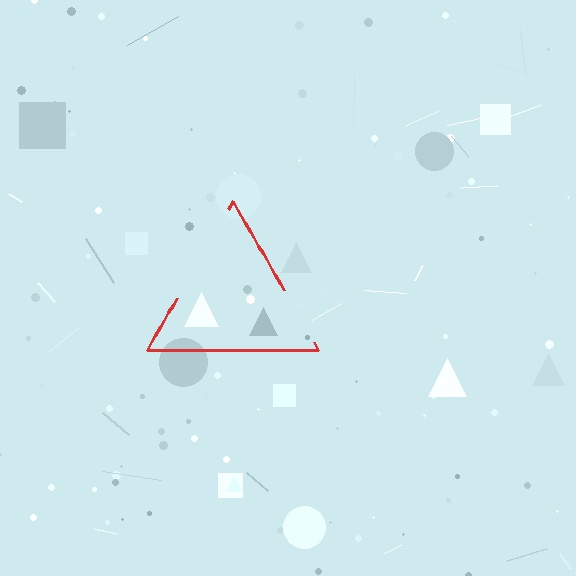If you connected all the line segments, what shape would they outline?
They would outline a triangle.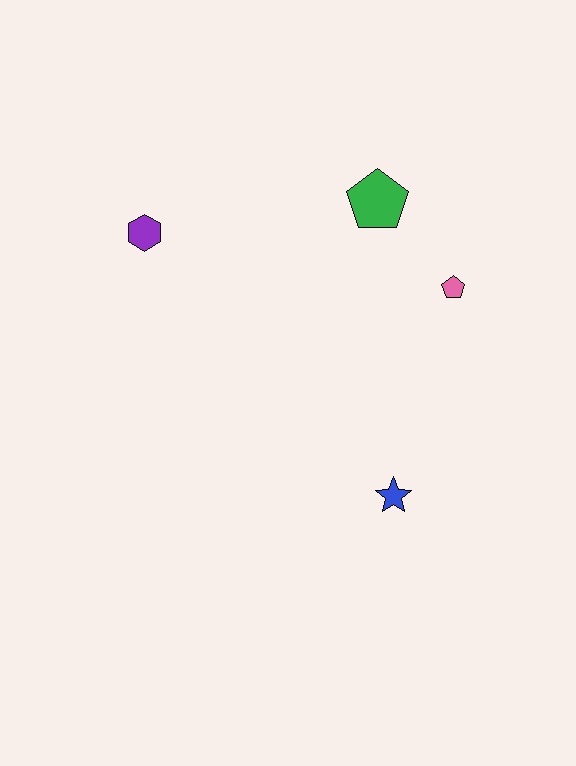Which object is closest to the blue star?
The pink pentagon is closest to the blue star.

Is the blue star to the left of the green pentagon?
No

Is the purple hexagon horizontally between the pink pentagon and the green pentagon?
No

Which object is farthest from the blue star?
The purple hexagon is farthest from the blue star.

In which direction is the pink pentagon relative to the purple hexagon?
The pink pentagon is to the right of the purple hexagon.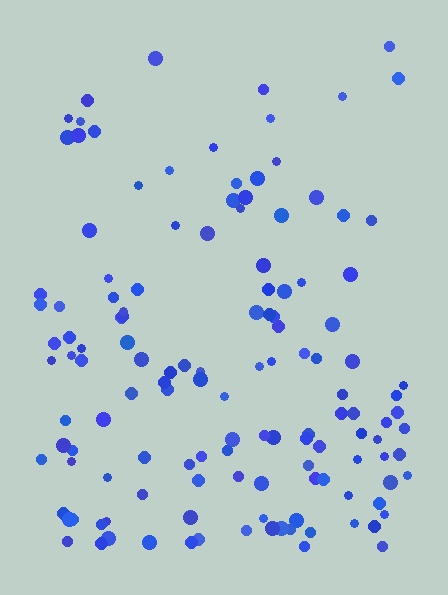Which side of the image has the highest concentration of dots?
The bottom.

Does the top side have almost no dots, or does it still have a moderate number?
Still a moderate number, just noticeably fewer than the bottom.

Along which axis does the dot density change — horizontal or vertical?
Vertical.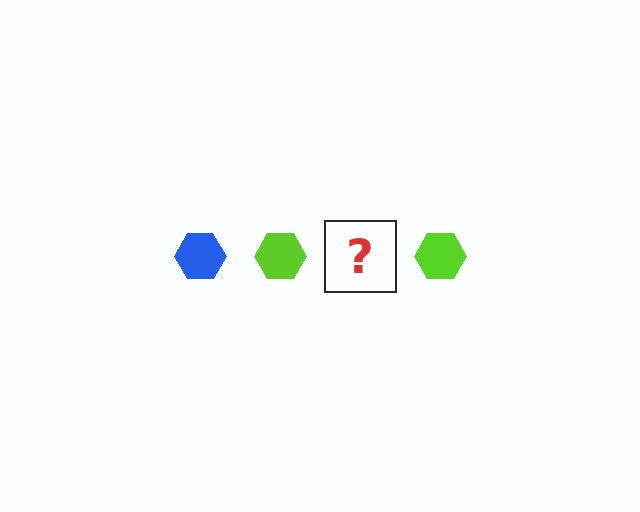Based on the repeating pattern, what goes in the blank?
The blank should be a blue hexagon.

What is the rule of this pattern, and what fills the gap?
The rule is that the pattern cycles through blue, lime hexagons. The gap should be filled with a blue hexagon.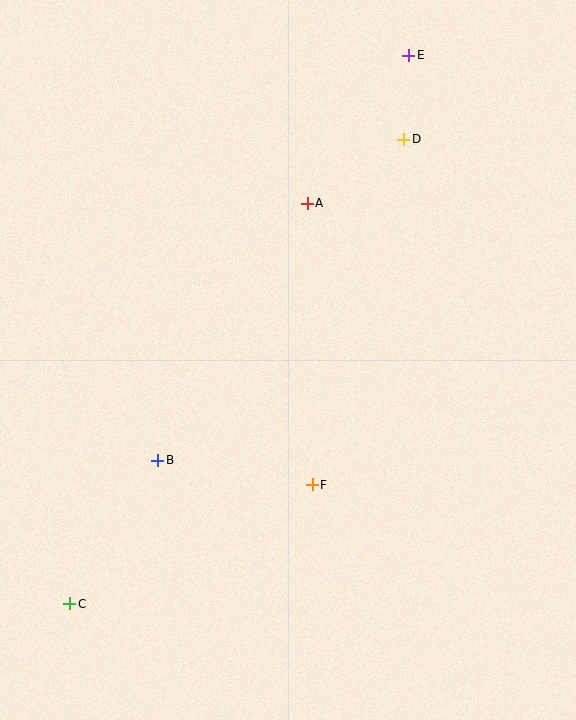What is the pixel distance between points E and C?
The distance between E and C is 645 pixels.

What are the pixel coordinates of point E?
Point E is at (409, 55).